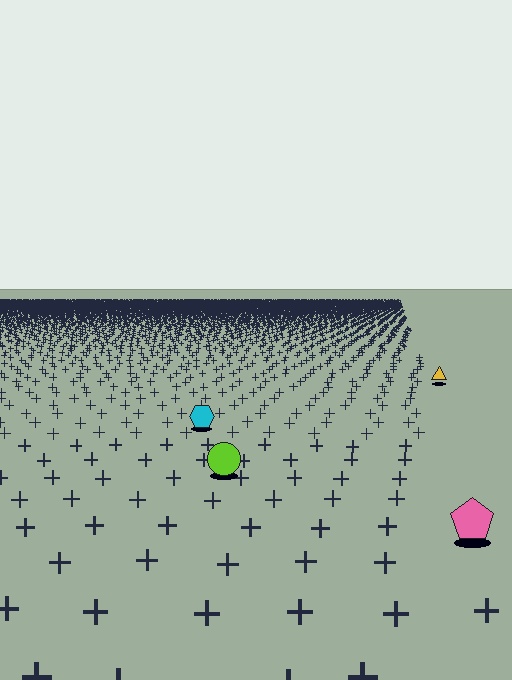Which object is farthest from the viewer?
The yellow triangle is farthest from the viewer. It appears smaller and the ground texture around it is denser.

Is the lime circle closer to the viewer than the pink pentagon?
No. The pink pentagon is closer — you can tell from the texture gradient: the ground texture is coarser near it.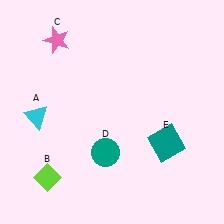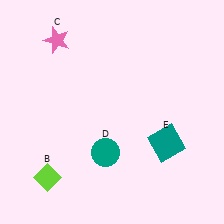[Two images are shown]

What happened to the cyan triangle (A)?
The cyan triangle (A) was removed in Image 2. It was in the bottom-left area of Image 1.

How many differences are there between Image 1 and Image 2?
There is 1 difference between the two images.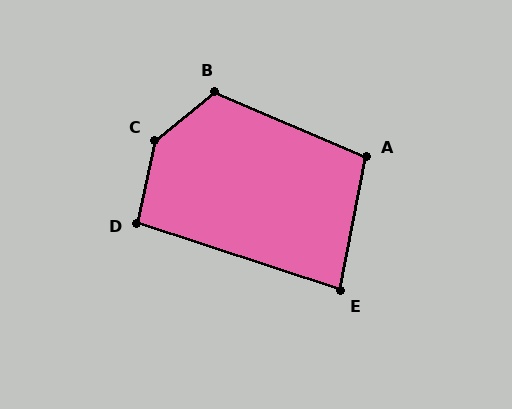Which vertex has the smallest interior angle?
E, at approximately 83 degrees.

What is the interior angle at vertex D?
Approximately 97 degrees (obtuse).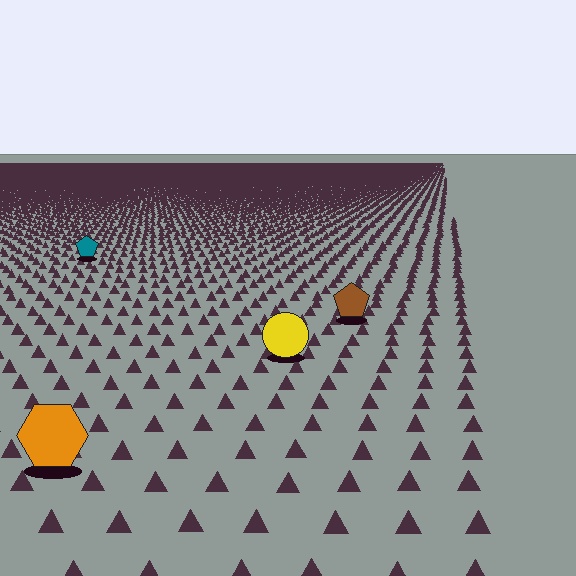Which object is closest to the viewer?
The orange hexagon is closest. The texture marks near it are larger and more spread out.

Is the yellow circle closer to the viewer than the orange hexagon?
No. The orange hexagon is closer — you can tell from the texture gradient: the ground texture is coarser near it.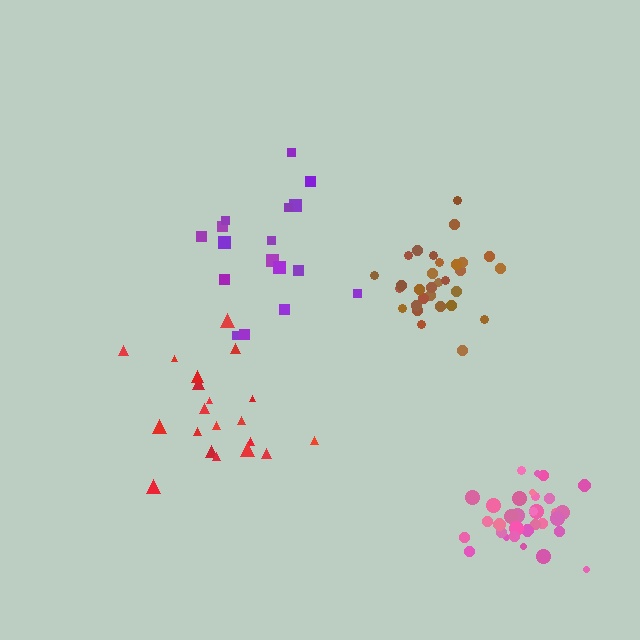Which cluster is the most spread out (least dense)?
Purple.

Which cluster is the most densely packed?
Pink.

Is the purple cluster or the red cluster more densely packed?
Red.